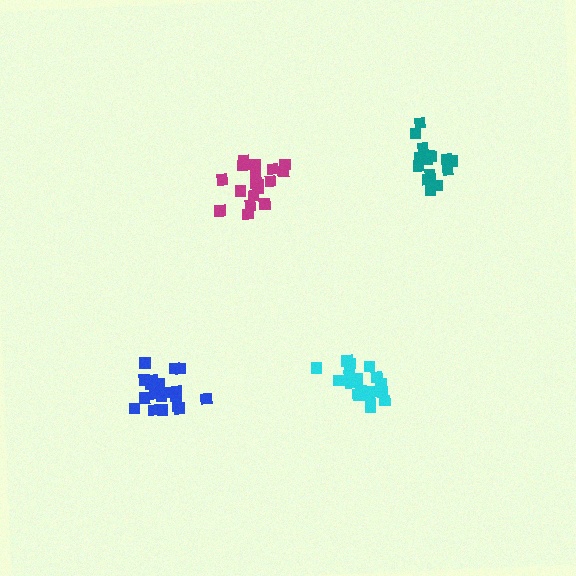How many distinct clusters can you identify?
There are 4 distinct clusters.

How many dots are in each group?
Group 1: 20 dots, Group 2: 19 dots, Group 3: 18 dots, Group 4: 15 dots (72 total).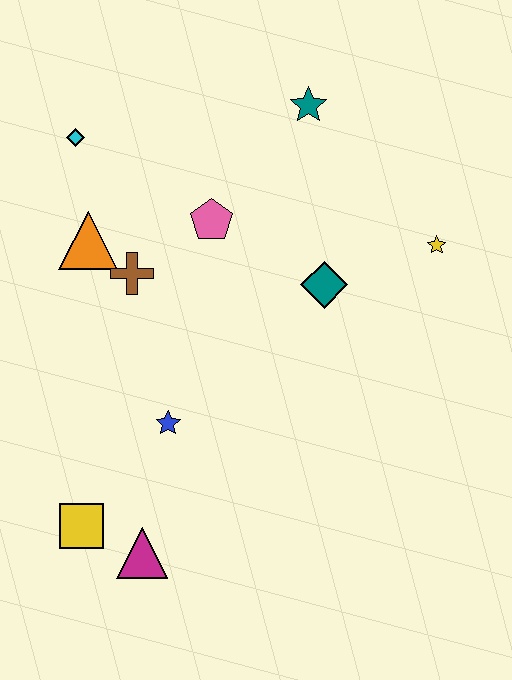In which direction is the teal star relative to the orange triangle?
The teal star is to the right of the orange triangle.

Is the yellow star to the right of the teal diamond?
Yes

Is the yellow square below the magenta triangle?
No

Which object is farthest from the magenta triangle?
The teal star is farthest from the magenta triangle.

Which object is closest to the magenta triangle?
The yellow square is closest to the magenta triangle.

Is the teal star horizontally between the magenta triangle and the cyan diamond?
No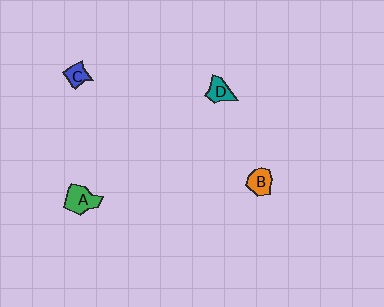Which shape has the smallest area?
Shape C (blue).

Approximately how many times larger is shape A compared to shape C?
Approximately 1.8 times.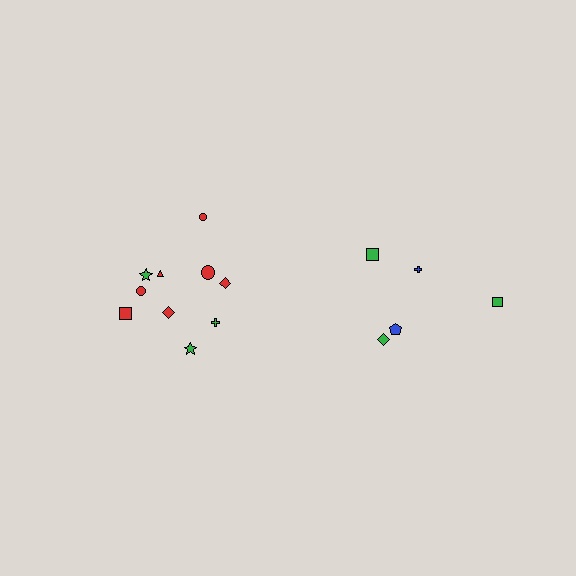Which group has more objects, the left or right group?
The left group.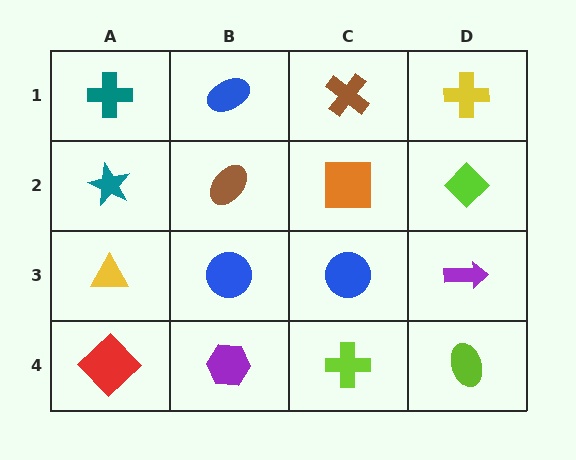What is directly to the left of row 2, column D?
An orange square.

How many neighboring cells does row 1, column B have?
3.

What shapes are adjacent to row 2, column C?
A brown cross (row 1, column C), a blue circle (row 3, column C), a brown ellipse (row 2, column B), a lime diamond (row 2, column D).